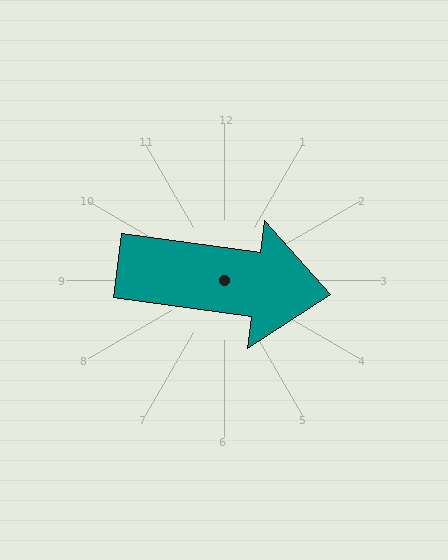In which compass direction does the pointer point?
East.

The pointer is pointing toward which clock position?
Roughly 3 o'clock.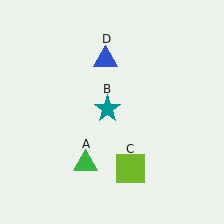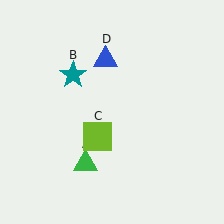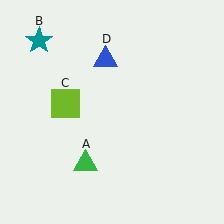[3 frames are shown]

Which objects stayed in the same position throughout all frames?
Green triangle (object A) and blue triangle (object D) remained stationary.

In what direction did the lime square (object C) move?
The lime square (object C) moved up and to the left.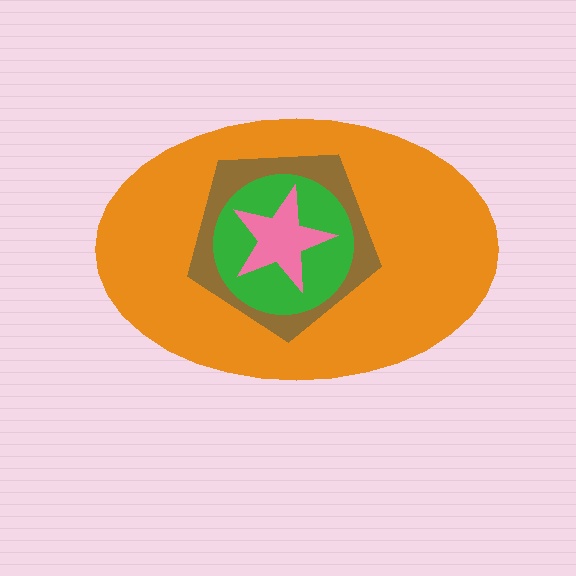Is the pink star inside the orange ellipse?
Yes.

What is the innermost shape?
The pink star.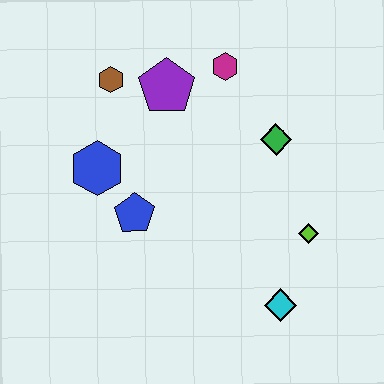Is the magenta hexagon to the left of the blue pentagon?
No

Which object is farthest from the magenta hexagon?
The cyan diamond is farthest from the magenta hexagon.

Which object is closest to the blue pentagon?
The blue hexagon is closest to the blue pentagon.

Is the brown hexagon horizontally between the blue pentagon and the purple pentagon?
No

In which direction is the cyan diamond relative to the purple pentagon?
The cyan diamond is below the purple pentagon.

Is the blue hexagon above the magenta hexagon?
No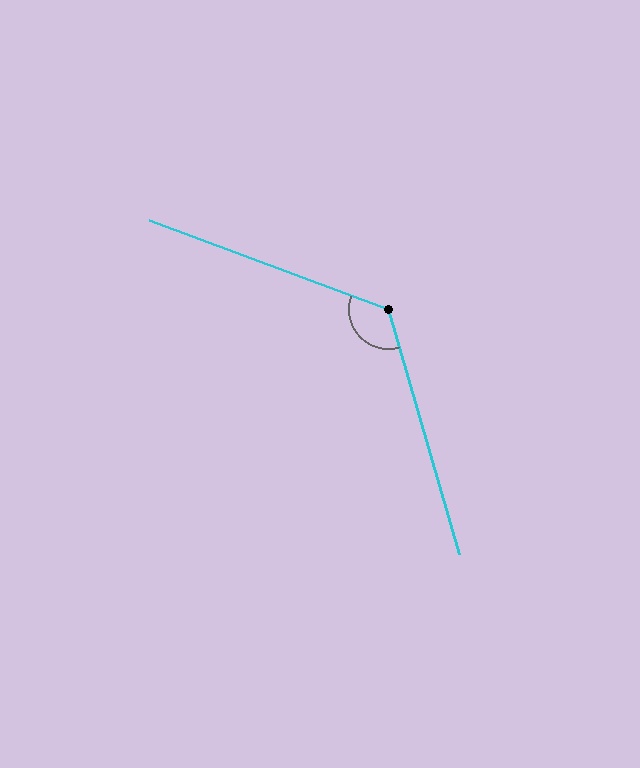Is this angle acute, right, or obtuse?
It is obtuse.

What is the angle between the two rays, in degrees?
Approximately 127 degrees.